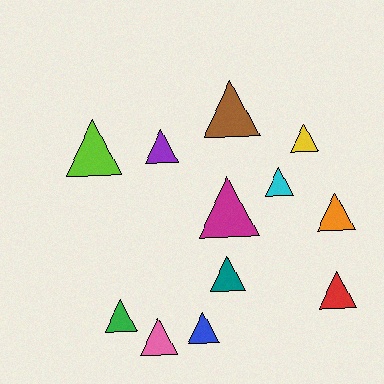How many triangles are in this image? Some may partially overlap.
There are 12 triangles.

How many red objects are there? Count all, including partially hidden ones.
There is 1 red object.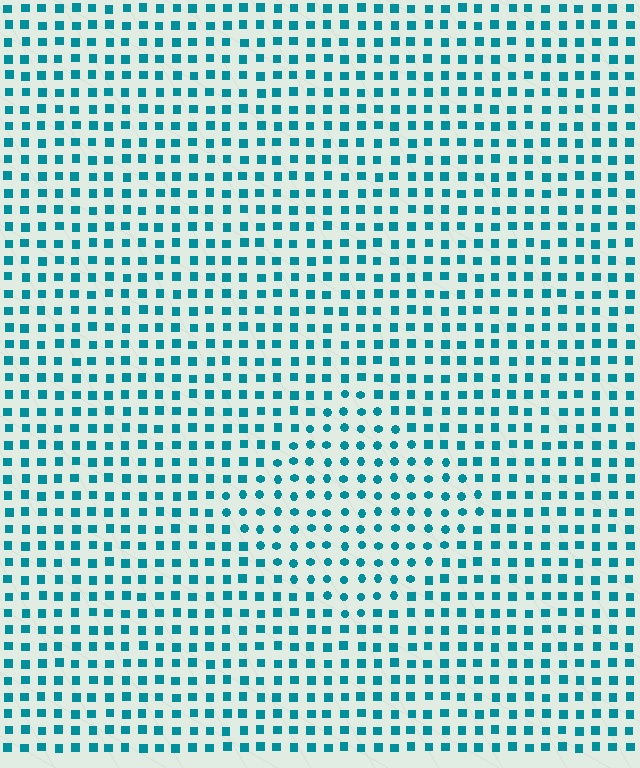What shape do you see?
I see a diamond.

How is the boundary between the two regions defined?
The boundary is defined by a change in element shape: circles inside vs. squares outside. All elements share the same color and spacing.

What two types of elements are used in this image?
The image uses circles inside the diamond region and squares outside it.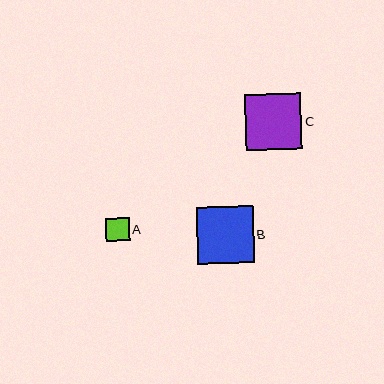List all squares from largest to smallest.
From largest to smallest: B, C, A.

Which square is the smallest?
Square A is the smallest with a size of approximately 23 pixels.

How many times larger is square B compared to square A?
Square B is approximately 2.4 times the size of square A.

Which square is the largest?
Square B is the largest with a size of approximately 57 pixels.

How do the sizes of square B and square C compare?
Square B and square C are approximately the same size.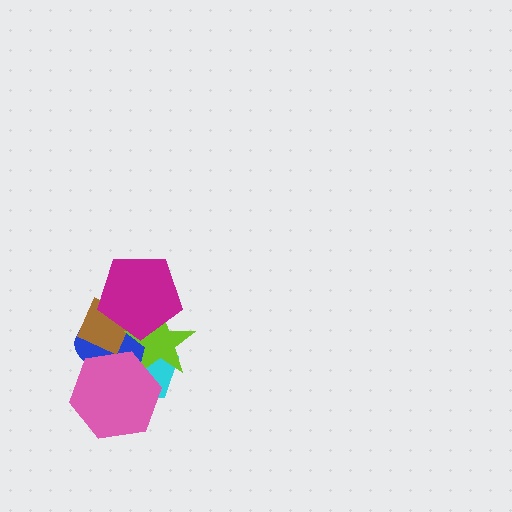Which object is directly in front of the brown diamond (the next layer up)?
The lime star is directly in front of the brown diamond.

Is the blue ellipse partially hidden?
Yes, it is partially covered by another shape.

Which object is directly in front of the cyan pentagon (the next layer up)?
The blue ellipse is directly in front of the cyan pentagon.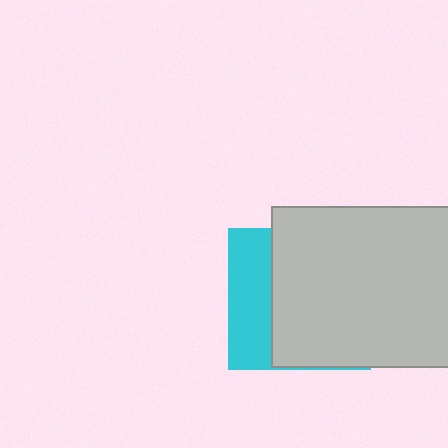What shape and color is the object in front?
The object in front is a light gray rectangle.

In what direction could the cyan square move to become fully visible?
The cyan square could move left. That would shift it out from behind the light gray rectangle entirely.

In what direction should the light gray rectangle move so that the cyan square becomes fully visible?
The light gray rectangle should move right. That is the shortest direction to clear the overlap and leave the cyan square fully visible.